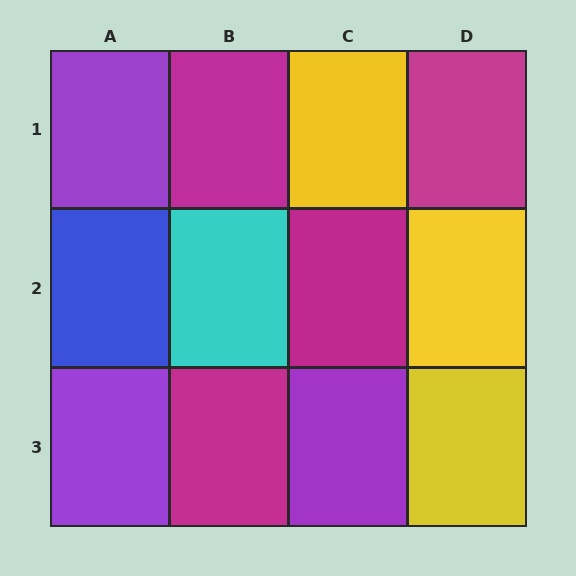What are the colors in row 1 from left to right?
Purple, magenta, yellow, magenta.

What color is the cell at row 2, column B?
Cyan.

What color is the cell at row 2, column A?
Blue.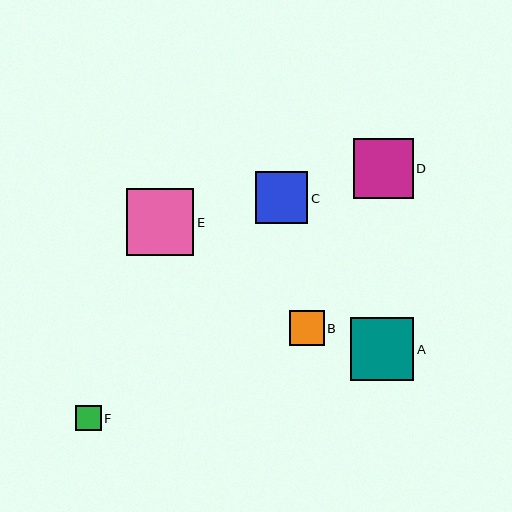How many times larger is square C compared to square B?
Square C is approximately 1.5 times the size of square B.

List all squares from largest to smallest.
From largest to smallest: E, A, D, C, B, F.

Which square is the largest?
Square E is the largest with a size of approximately 67 pixels.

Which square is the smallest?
Square F is the smallest with a size of approximately 26 pixels.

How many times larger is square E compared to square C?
Square E is approximately 1.3 times the size of square C.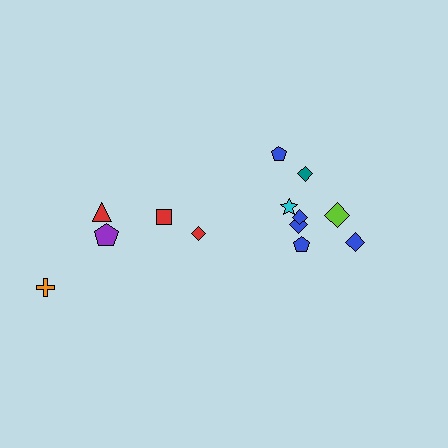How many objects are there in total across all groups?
There are 13 objects.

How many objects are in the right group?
There are 8 objects.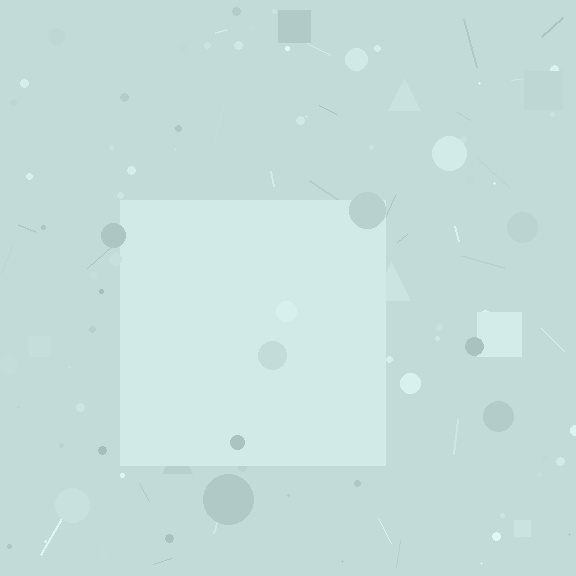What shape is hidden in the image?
A square is hidden in the image.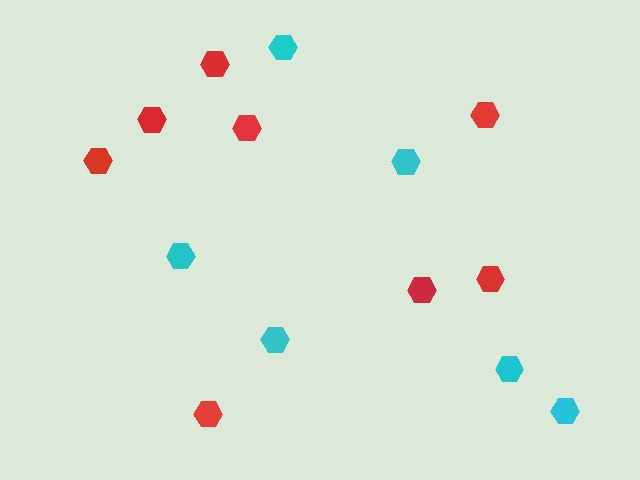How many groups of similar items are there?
There are 2 groups: one group of red hexagons (8) and one group of cyan hexagons (6).